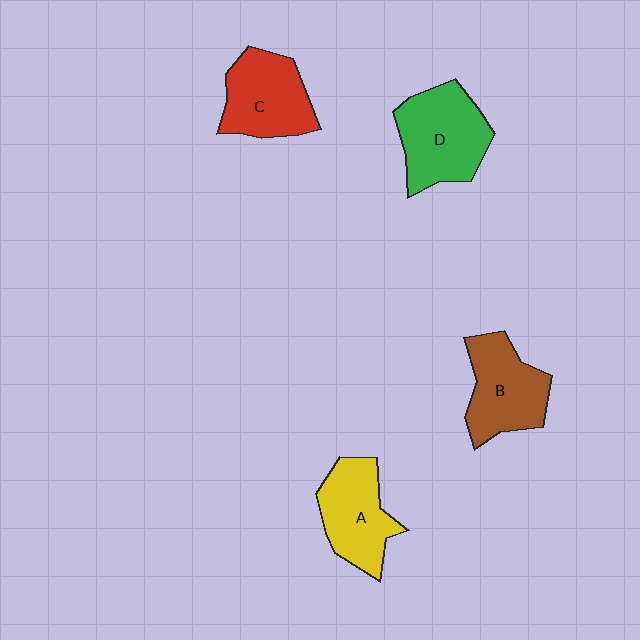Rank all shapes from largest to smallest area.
From largest to smallest: D (green), B (brown), C (red), A (yellow).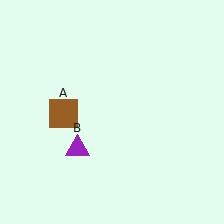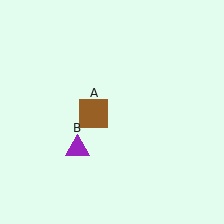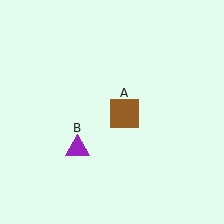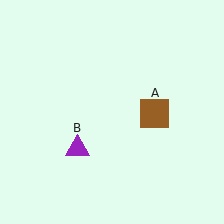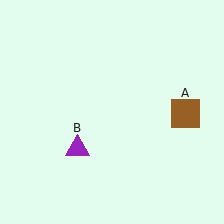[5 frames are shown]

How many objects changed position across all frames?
1 object changed position: brown square (object A).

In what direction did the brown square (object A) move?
The brown square (object A) moved right.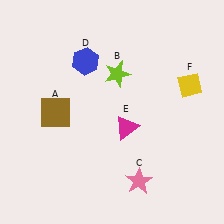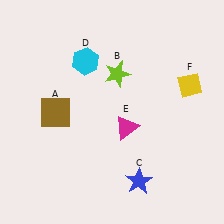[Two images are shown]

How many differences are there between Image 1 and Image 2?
There are 2 differences between the two images.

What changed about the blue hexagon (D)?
In Image 1, D is blue. In Image 2, it changed to cyan.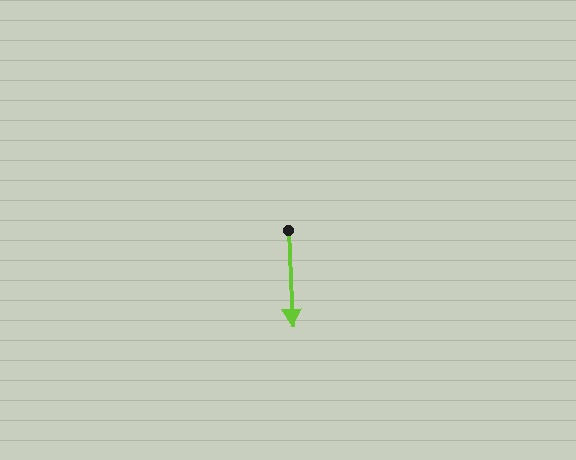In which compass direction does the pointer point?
South.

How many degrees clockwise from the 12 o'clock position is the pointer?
Approximately 177 degrees.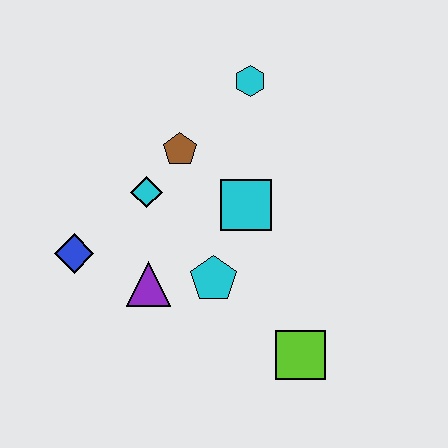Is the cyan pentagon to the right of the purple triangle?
Yes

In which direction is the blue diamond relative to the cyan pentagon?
The blue diamond is to the left of the cyan pentagon.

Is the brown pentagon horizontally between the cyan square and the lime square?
No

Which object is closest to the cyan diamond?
The brown pentagon is closest to the cyan diamond.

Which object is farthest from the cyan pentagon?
The cyan hexagon is farthest from the cyan pentagon.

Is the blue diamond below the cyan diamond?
Yes